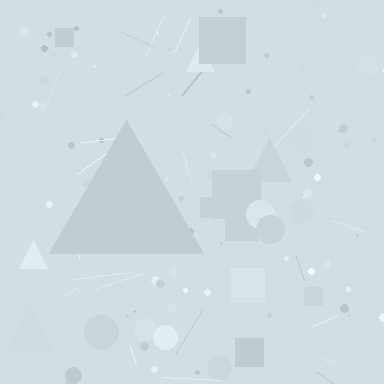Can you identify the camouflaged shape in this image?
The camouflaged shape is a triangle.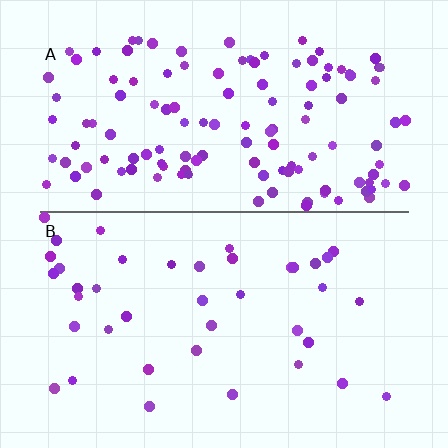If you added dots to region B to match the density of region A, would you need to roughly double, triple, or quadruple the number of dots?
Approximately triple.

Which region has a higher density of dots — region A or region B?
A (the top).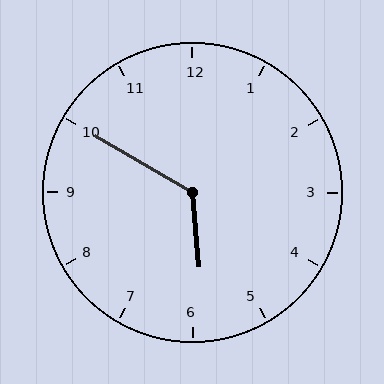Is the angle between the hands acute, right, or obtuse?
It is obtuse.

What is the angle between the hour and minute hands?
Approximately 125 degrees.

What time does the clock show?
5:50.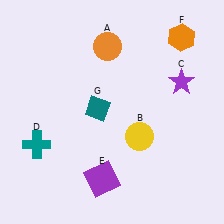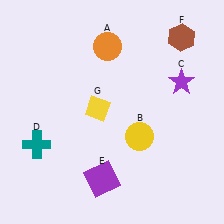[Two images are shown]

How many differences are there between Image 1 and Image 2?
There are 2 differences between the two images.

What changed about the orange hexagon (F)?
In Image 1, F is orange. In Image 2, it changed to brown.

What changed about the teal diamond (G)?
In Image 1, G is teal. In Image 2, it changed to yellow.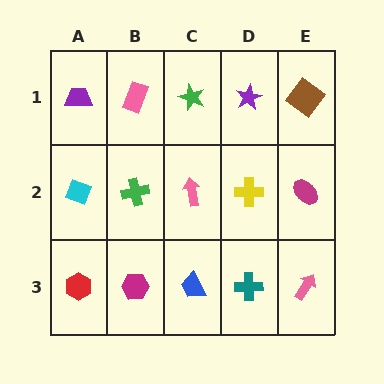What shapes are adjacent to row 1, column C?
A pink arrow (row 2, column C), a pink rectangle (row 1, column B), a purple star (row 1, column D).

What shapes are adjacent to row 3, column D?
A yellow cross (row 2, column D), a blue trapezoid (row 3, column C), a pink arrow (row 3, column E).